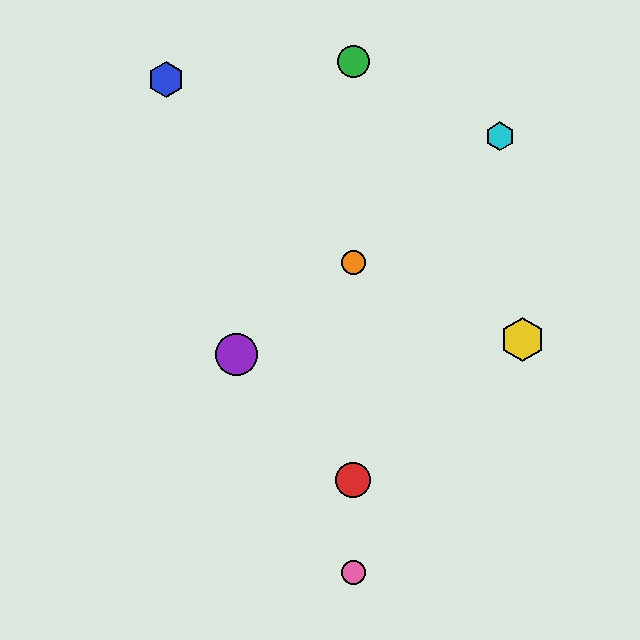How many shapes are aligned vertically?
4 shapes (the red circle, the green circle, the orange circle, the pink circle) are aligned vertically.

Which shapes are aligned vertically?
The red circle, the green circle, the orange circle, the pink circle are aligned vertically.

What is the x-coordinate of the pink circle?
The pink circle is at x≈353.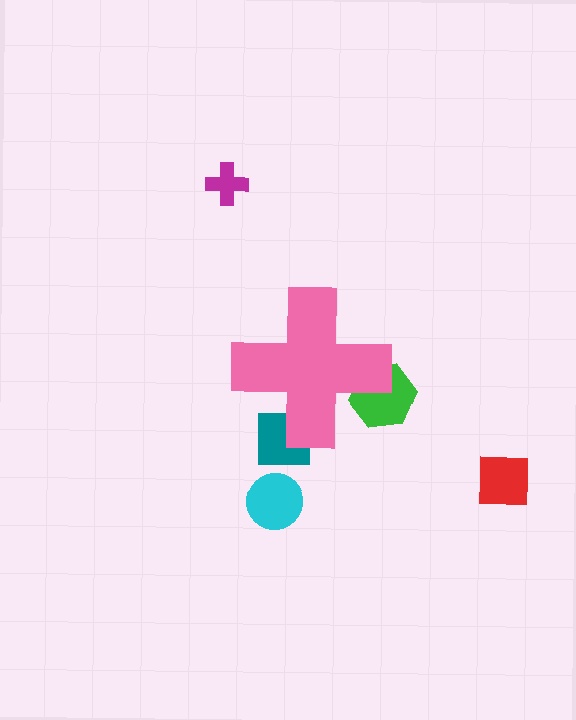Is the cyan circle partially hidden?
No, the cyan circle is fully visible.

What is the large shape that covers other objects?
A pink cross.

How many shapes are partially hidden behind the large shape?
2 shapes are partially hidden.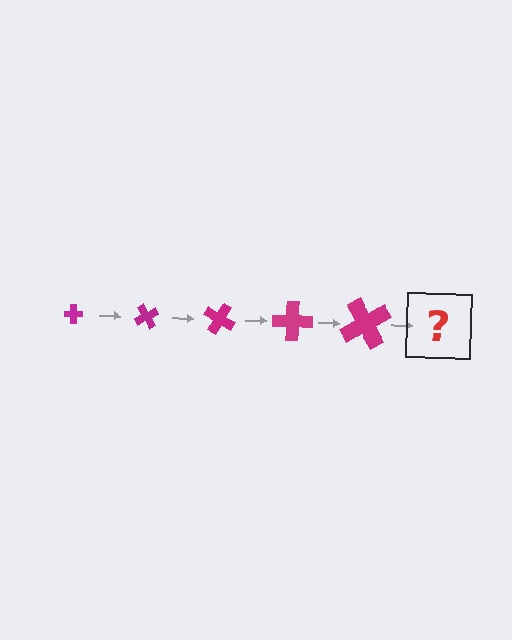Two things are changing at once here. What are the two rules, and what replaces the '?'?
The two rules are that the cross grows larger each step and it rotates 60 degrees each step. The '?' should be a cross, larger than the previous one and rotated 300 degrees from the start.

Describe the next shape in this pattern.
It should be a cross, larger than the previous one and rotated 300 degrees from the start.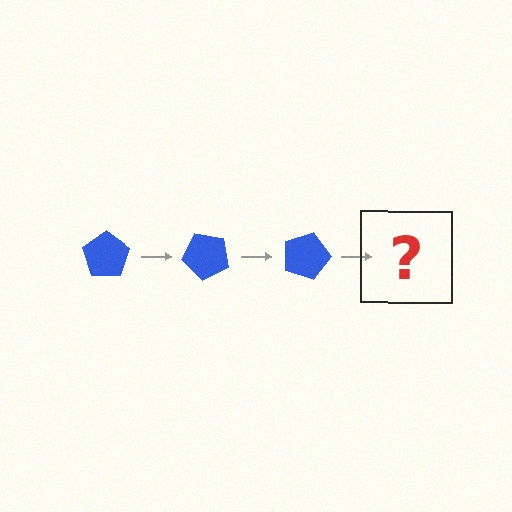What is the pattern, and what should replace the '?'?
The pattern is that the pentagon rotates 45 degrees each step. The '?' should be a blue pentagon rotated 135 degrees.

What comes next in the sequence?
The next element should be a blue pentagon rotated 135 degrees.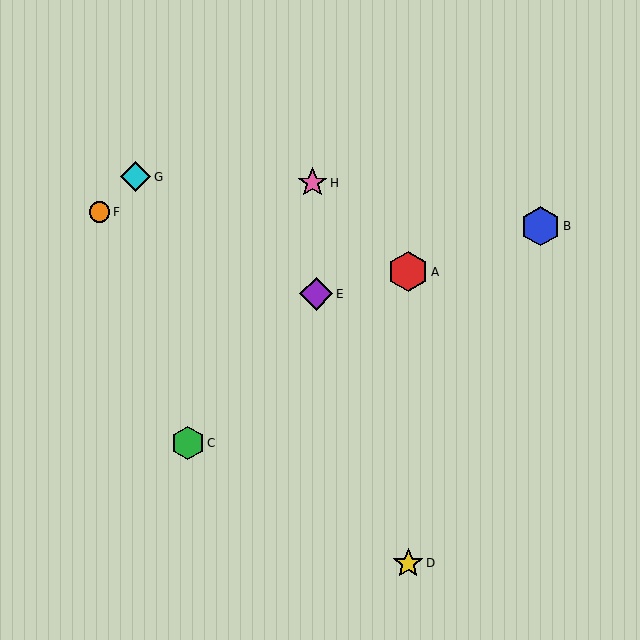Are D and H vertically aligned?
No, D is at x≈408 and H is at x≈312.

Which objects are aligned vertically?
Objects A, D are aligned vertically.